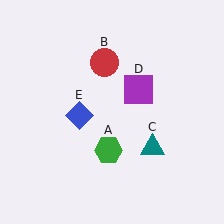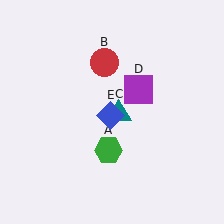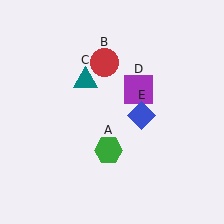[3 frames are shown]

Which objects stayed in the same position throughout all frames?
Green hexagon (object A) and red circle (object B) and purple square (object D) remained stationary.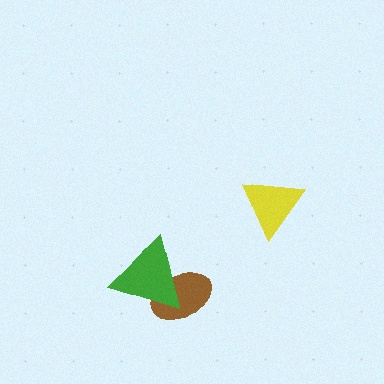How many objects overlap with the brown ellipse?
1 object overlaps with the brown ellipse.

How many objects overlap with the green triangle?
1 object overlaps with the green triangle.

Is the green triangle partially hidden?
No, no other shape covers it.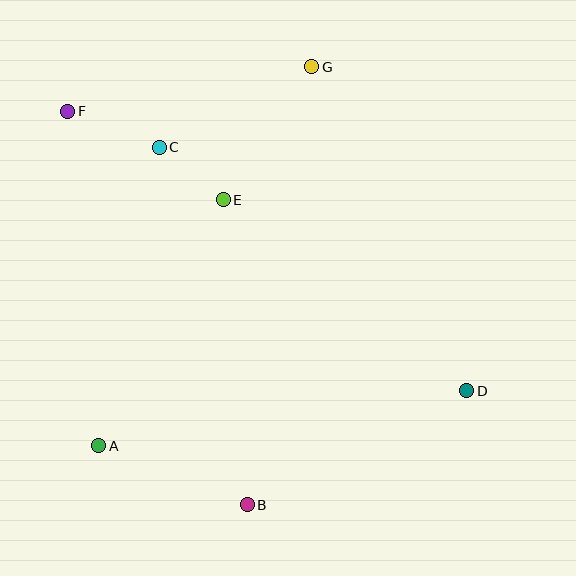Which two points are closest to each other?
Points C and E are closest to each other.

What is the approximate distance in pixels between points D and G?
The distance between D and G is approximately 359 pixels.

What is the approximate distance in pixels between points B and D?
The distance between B and D is approximately 247 pixels.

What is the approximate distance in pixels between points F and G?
The distance between F and G is approximately 248 pixels.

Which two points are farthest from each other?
Points D and F are farthest from each other.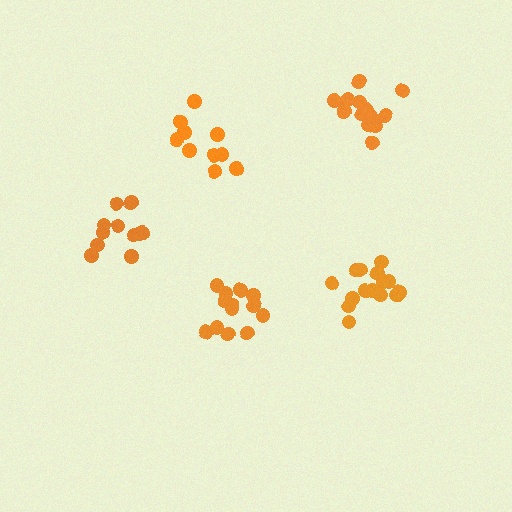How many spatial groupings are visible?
There are 5 spatial groupings.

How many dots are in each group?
Group 1: 10 dots, Group 2: 13 dots, Group 3: 15 dots, Group 4: 11 dots, Group 5: 15 dots (64 total).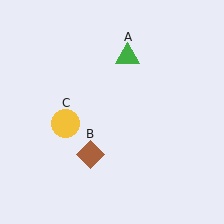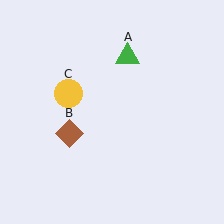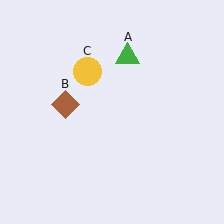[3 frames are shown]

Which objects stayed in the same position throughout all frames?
Green triangle (object A) remained stationary.